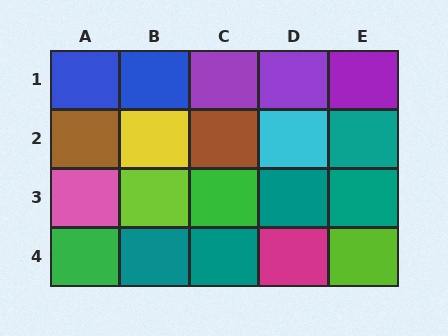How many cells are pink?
1 cell is pink.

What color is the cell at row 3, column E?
Teal.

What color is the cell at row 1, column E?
Purple.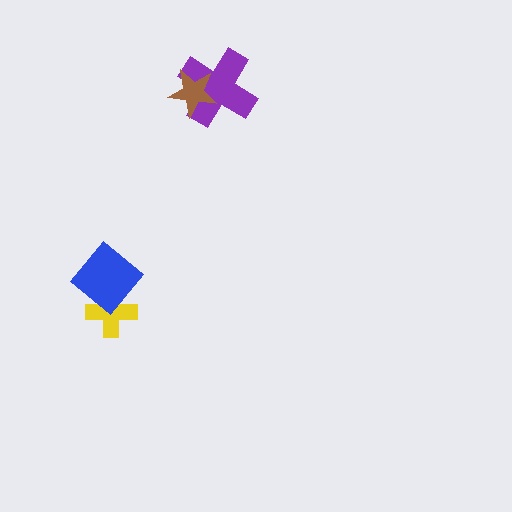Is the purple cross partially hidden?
Yes, it is partially covered by another shape.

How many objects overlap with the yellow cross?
1 object overlaps with the yellow cross.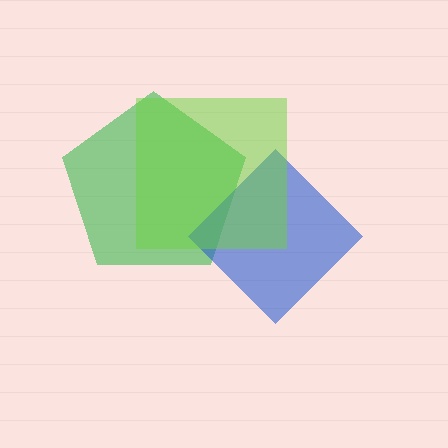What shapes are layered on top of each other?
The layered shapes are: a green pentagon, a blue diamond, a lime square.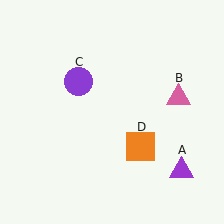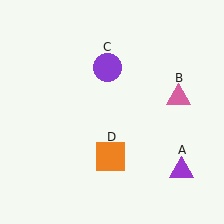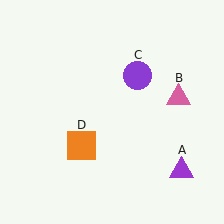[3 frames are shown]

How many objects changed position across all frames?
2 objects changed position: purple circle (object C), orange square (object D).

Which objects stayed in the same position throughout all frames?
Purple triangle (object A) and pink triangle (object B) remained stationary.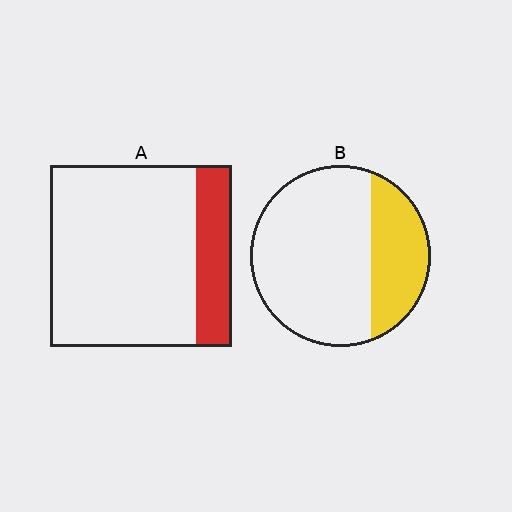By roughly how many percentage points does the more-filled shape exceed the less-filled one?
By roughly 10 percentage points (B over A).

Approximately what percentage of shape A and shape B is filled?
A is approximately 20% and B is approximately 30%.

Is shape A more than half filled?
No.